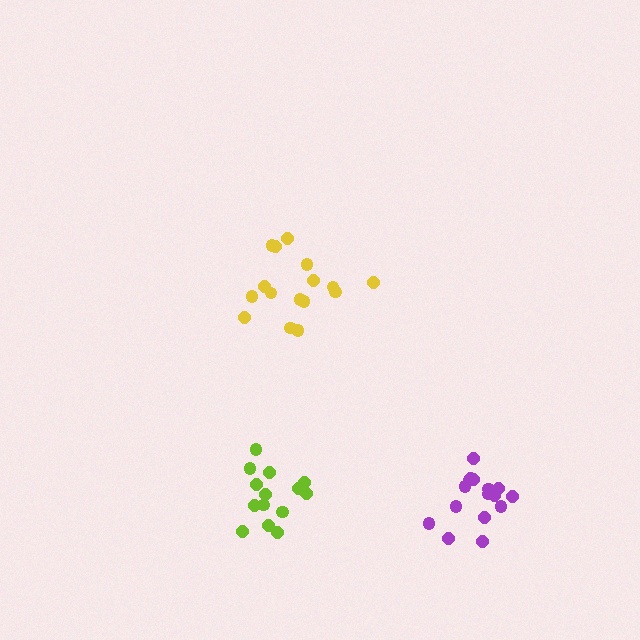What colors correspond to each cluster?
The clusters are colored: lime, purple, yellow.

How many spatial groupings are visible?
There are 3 spatial groupings.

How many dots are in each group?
Group 1: 14 dots, Group 2: 16 dots, Group 3: 16 dots (46 total).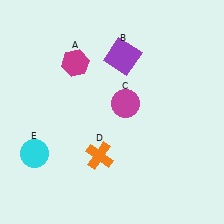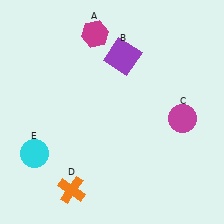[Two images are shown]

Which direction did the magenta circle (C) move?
The magenta circle (C) moved right.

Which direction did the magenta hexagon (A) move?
The magenta hexagon (A) moved up.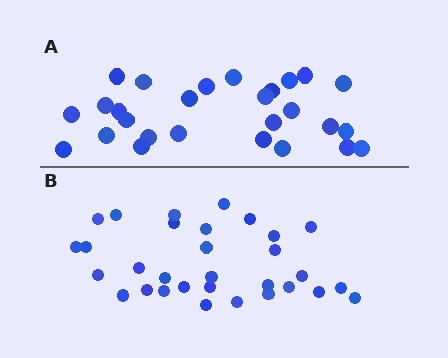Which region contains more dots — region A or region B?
Region B (the bottom region) has more dots.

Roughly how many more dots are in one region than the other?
Region B has about 4 more dots than region A.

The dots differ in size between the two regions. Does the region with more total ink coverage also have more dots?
No. Region A has more total ink coverage because its dots are larger, but region B actually contains more individual dots. Total area can be misleading — the number of items is what matters here.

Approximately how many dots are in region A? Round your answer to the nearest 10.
About 30 dots. (The exact count is 27, which rounds to 30.)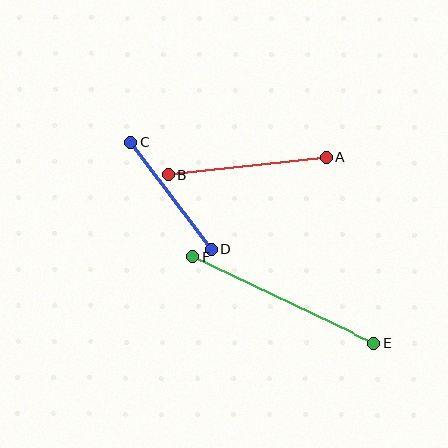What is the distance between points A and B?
The distance is approximately 159 pixels.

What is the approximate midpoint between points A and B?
The midpoint is at approximately (248, 166) pixels.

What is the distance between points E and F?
The distance is approximately 200 pixels.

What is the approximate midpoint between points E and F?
The midpoint is at approximately (283, 300) pixels.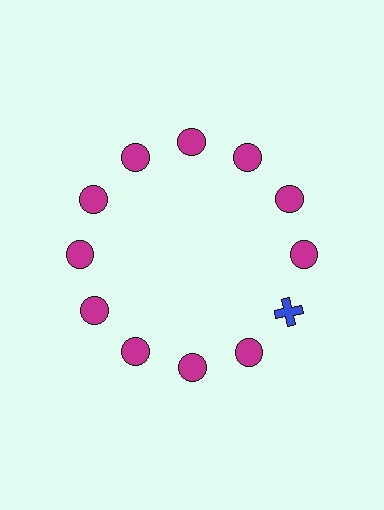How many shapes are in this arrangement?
There are 12 shapes arranged in a ring pattern.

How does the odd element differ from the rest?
It differs in both color (blue instead of magenta) and shape (cross instead of circle).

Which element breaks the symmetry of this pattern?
The blue cross at roughly the 4 o'clock position breaks the symmetry. All other shapes are magenta circles.